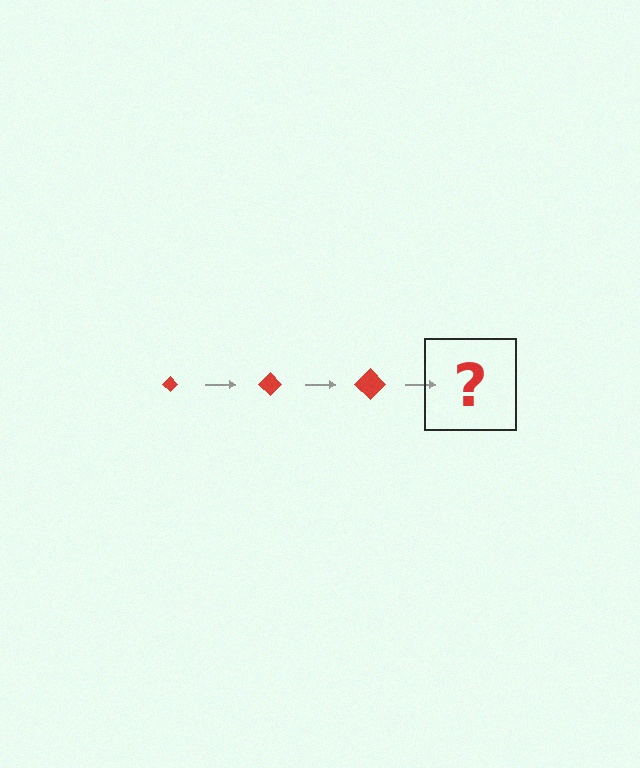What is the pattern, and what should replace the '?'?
The pattern is that the diamond gets progressively larger each step. The '?' should be a red diamond, larger than the previous one.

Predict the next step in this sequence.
The next step is a red diamond, larger than the previous one.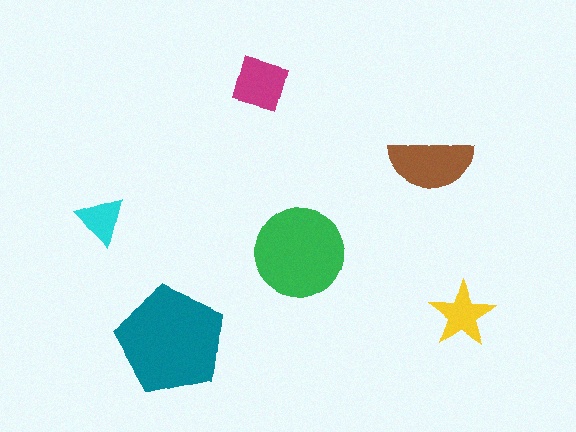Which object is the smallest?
The cyan triangle.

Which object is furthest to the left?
The cyan triangle is leftmost.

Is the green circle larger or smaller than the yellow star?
Larger.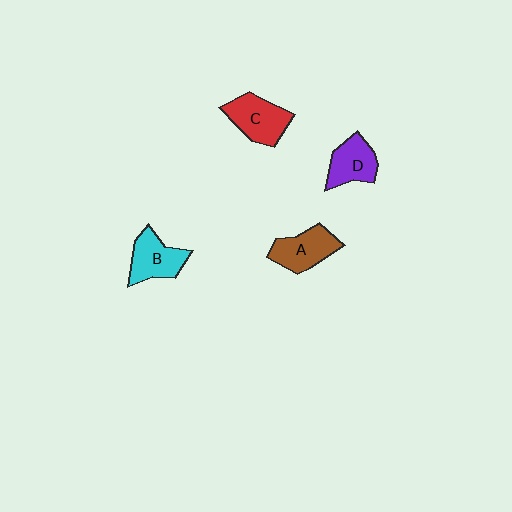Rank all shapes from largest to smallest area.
From largest to smallest: C (red), A (brown), B (cyan), D (purple).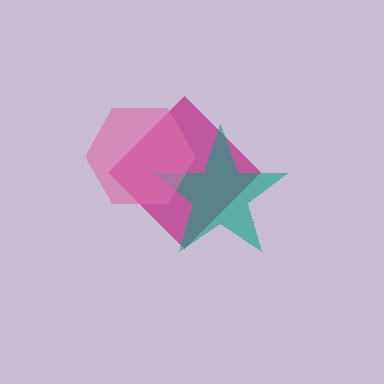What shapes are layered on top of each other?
The layered shapes are: a magenta diamond, a teal star, a pink hexagon.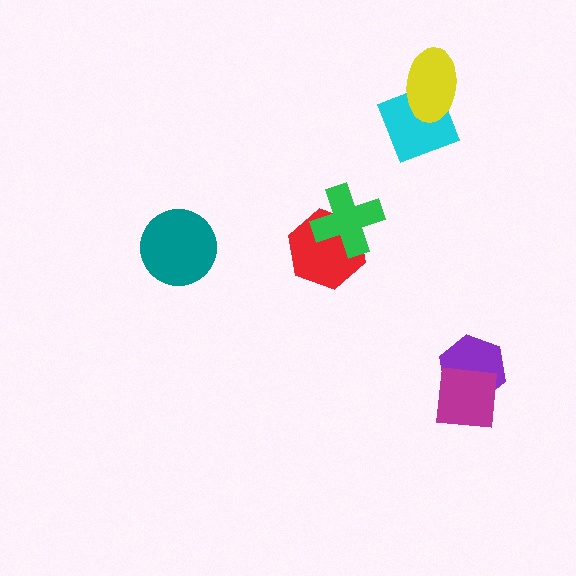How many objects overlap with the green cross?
1 object overlaps with the green cross.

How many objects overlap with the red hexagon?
1 object overlaps with the red hexagon.